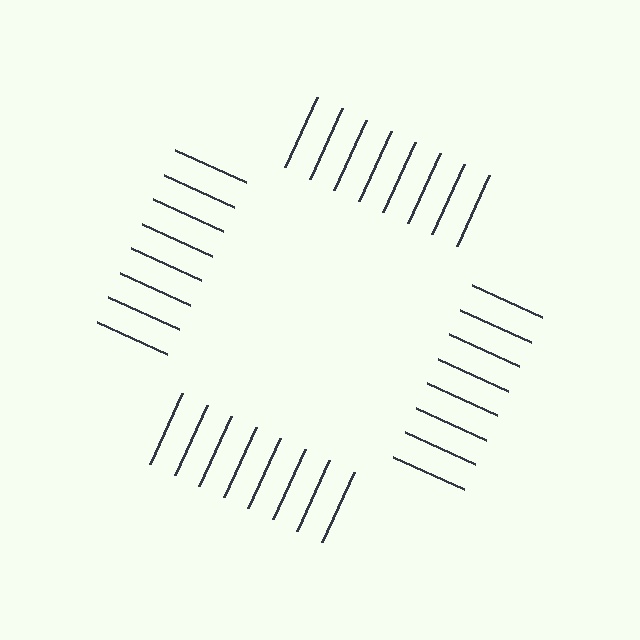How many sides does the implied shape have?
4 sides — the line-ends trace a square.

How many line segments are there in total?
32 — 8 along each of the 4 edges.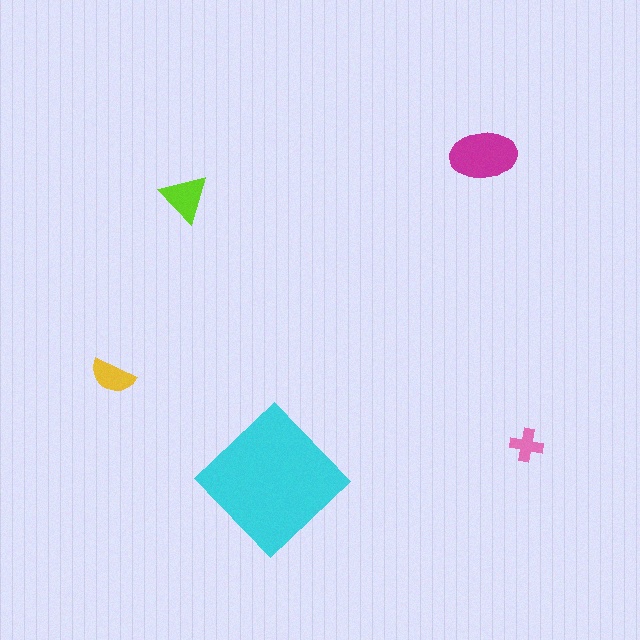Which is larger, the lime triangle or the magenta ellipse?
The magenta ellipse.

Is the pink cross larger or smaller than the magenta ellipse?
Smaller.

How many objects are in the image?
There are 5 objects in the image.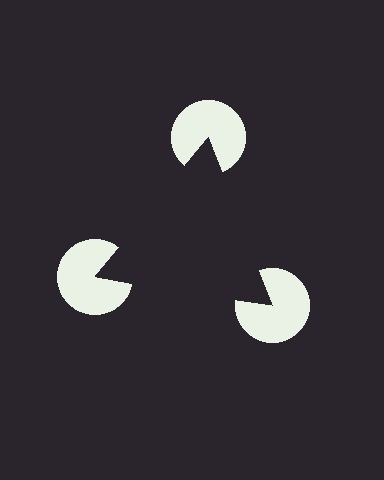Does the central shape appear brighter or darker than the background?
It typically appears slightly darker than the background, even though no actual brightness change is drawn.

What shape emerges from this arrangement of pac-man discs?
An illusory triangle — its edges are inferred from the aligned wedge cuts in the pac-man discs, not physically drawn.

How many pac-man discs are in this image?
There are 3 — one at each vertex of the illusory triangle.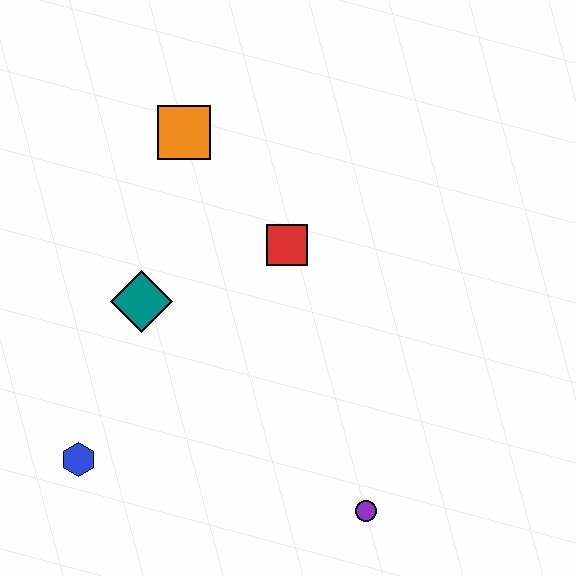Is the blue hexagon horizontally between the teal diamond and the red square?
No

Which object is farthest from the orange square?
The purple circle is farthest from the orange square.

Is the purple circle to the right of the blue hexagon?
Yes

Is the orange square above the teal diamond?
Yes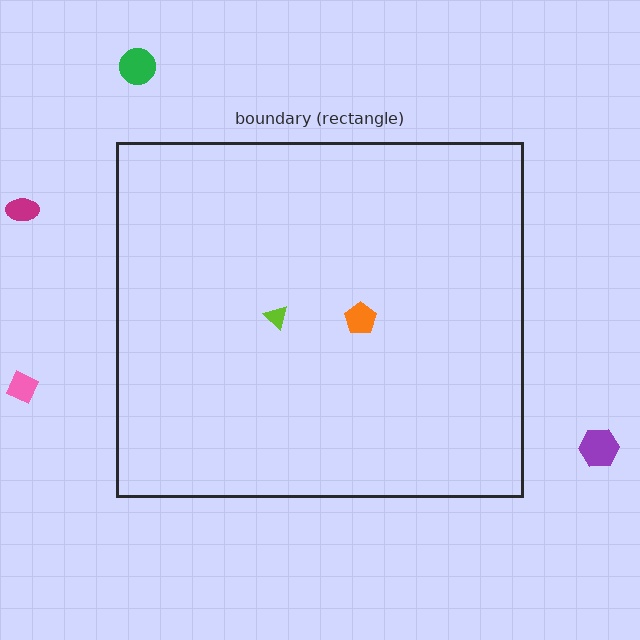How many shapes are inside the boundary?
2 inside, 4 outside.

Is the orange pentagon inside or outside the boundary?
Inside.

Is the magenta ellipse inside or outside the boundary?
Outside.